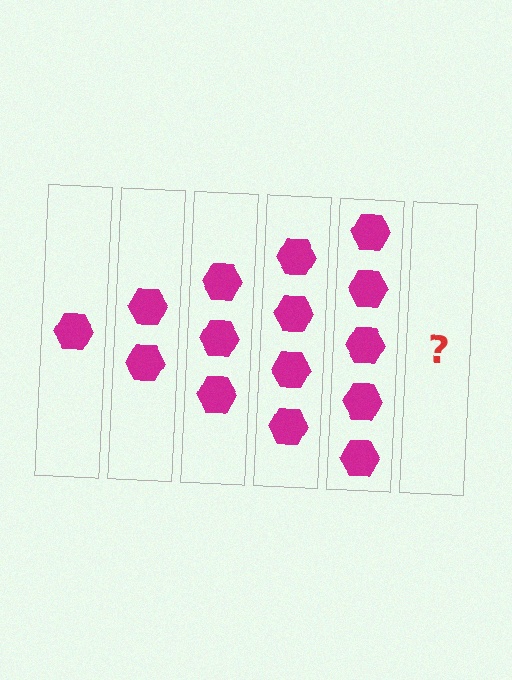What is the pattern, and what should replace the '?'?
The pattern is that each step adds one more hexagon. The '?' should be 6 hexagons.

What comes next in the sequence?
The next element should be 6 hexagons.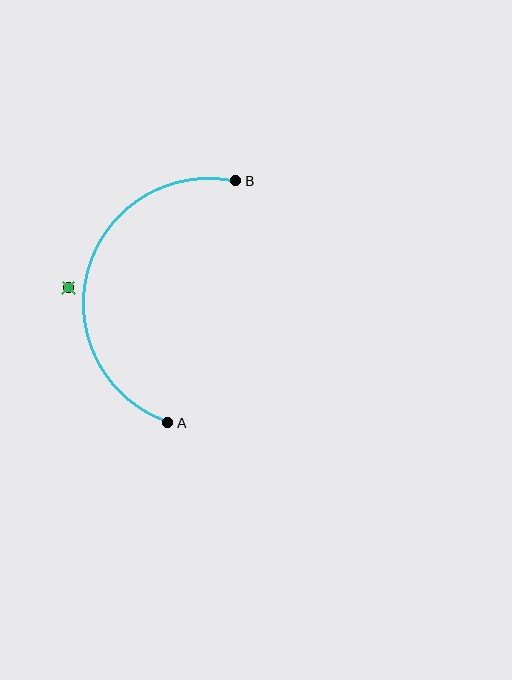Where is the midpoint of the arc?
The arc midpoint is the point on the curve farthest from the straight line joining A and B. It sits to the left of that line.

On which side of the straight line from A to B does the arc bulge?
The arc bulges to the left of the straight line connecting A and B.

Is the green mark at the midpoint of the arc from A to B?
No — the green mark does not lie on the arc at all. It sits slightly outside the curve.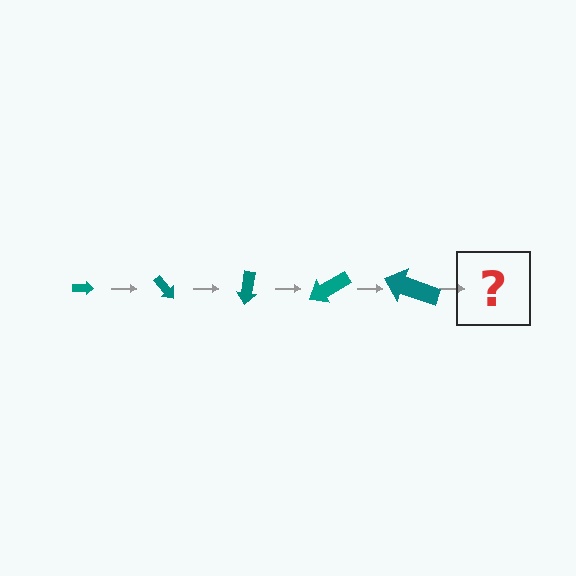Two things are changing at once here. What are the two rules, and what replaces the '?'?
The two rules are that the arrow grows larger each step and it rotates 50 degrees each step. The '?' should be an arrow, larger than the previous one and rotated 250 degrees from the start.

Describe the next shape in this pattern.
It should be an arrow, larger than the previous one and rotated 250 degrees from the start.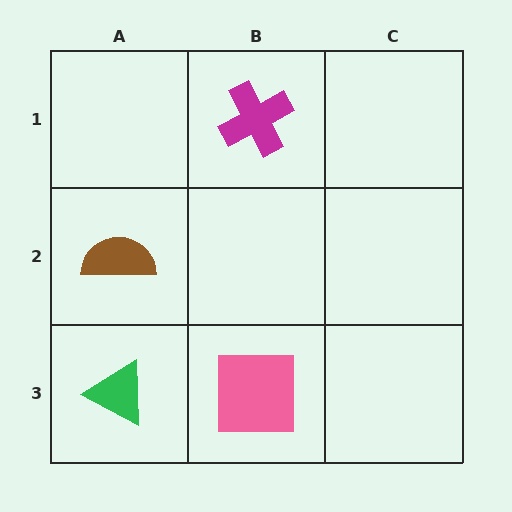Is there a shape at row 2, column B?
No, that cell is empty.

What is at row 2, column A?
A brown semicircle.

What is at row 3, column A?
A green triangle.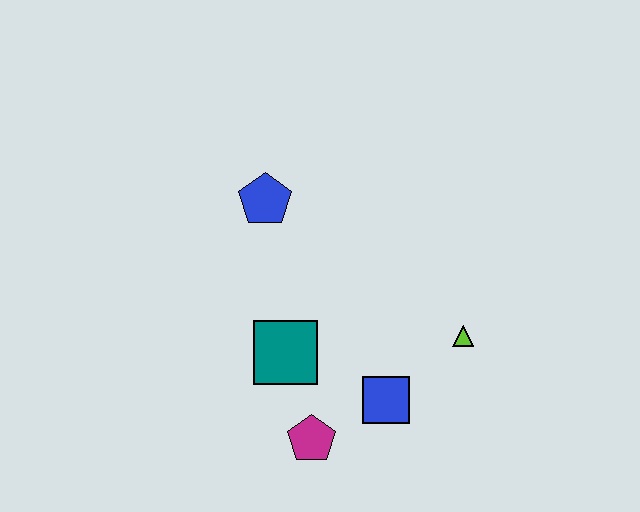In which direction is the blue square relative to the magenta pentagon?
The blue square is to the right of the magenta pentagon.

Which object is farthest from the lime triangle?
The blue pentagon is farthest from the lime triangle.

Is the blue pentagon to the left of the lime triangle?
Yes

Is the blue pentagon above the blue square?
Yes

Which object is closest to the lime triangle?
The blue square is closest to the lime triangle.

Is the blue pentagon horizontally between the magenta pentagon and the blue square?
No